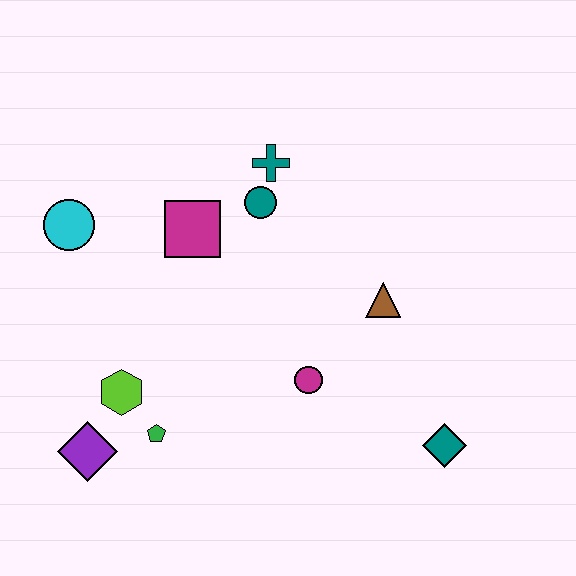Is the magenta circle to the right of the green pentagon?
Yes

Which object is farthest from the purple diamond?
The teal diamond is farthest from the purple diamond.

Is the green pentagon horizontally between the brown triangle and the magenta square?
No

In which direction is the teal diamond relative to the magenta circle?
The teal diamond is to the right of the magenta circle.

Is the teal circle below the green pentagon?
No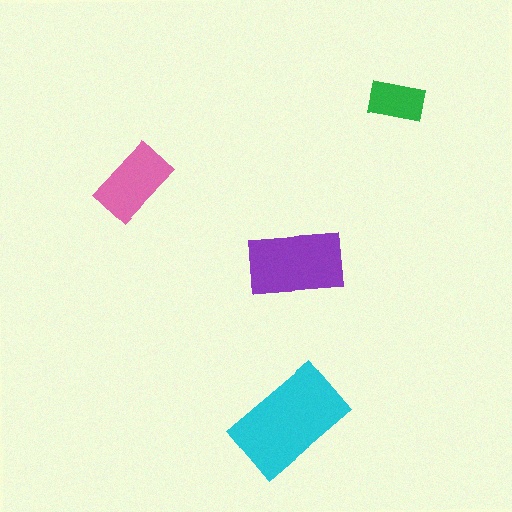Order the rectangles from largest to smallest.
the cyan one, the purple one, the pink one, the green one.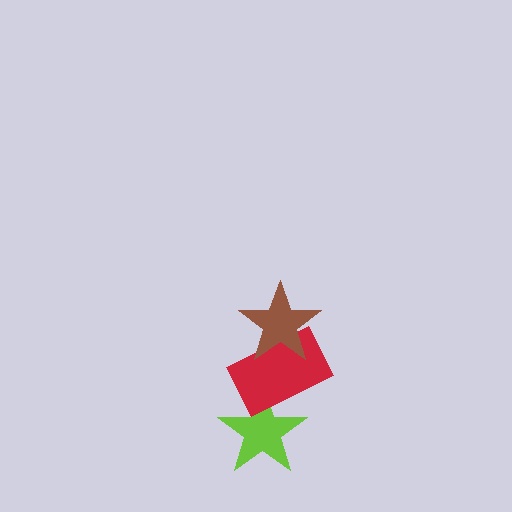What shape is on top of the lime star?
The red rectangle is on top of the lime star.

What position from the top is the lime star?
The lime star is 3rd from the top.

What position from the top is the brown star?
The brown star is 1st from the top.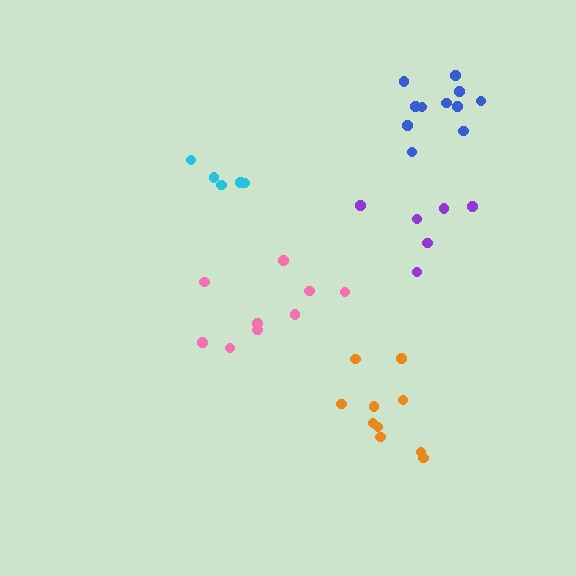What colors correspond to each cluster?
The clusters are colored: blue, cyan, pink, orange, purple.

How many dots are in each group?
Group 1: 11 dots, Group 2: 5 dots, Group 3: 9 dots, Group 4: 10 dots, Group 5: 6 dots (41 total).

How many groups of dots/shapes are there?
There are 5 groups.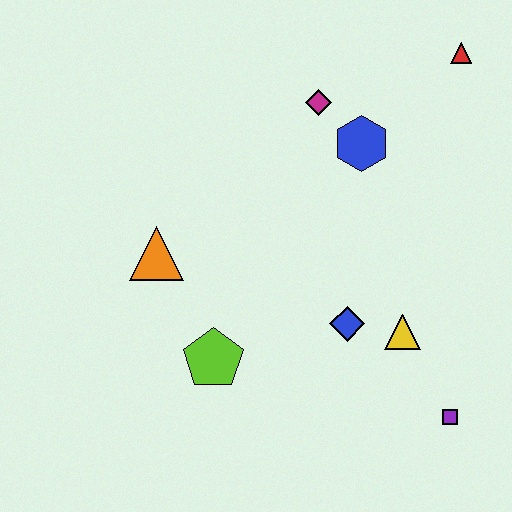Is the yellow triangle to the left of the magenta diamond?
No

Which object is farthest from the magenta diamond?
The purple square is farthest from the magenta diamond.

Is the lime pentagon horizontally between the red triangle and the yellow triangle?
No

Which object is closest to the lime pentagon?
The orange triangle is closest to the lime pentagon.